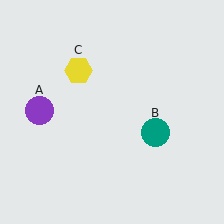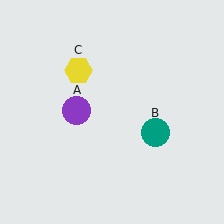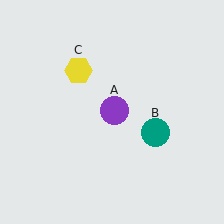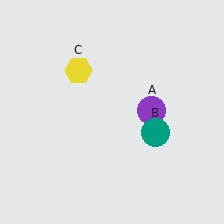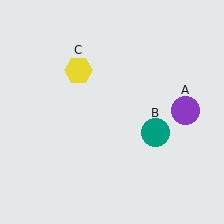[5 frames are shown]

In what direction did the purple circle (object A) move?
The purple circle (object A) moved right.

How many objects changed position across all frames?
1 object changed position: purple circle (object A).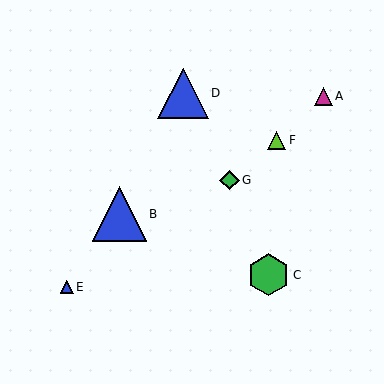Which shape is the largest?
The blue triangle (labeled B) is the largest.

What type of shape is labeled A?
Shape A is a magenta triangle.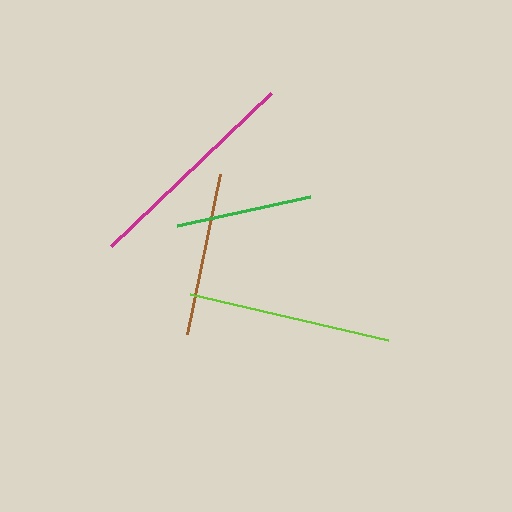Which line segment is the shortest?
The green line is the shortest at approximately 136 pixels.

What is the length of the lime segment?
The lime segment is approximately 203 pixels long.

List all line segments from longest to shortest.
From longest to shortest: magenta, lime, brown, green.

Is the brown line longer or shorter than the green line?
The brown line is longer than the green line.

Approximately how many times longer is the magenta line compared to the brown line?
The magenta line is approximately 1.4 times the length of the brown line.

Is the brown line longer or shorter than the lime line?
The lime line is longer than the brown line.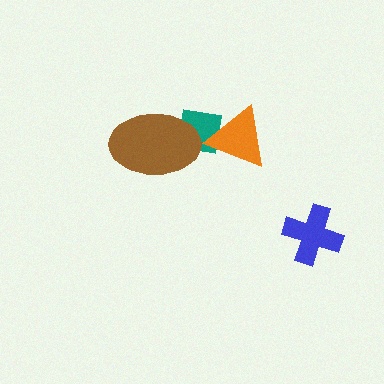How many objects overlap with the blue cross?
0 objects overlap with the blue cross.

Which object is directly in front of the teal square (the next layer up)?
The orange triangle is directly in front of the teal square.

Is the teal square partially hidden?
Yes, it is partially covered by another shape.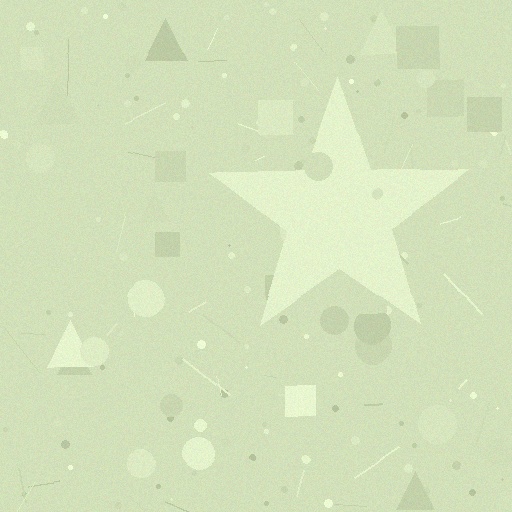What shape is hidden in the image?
A star is hidden in the image.